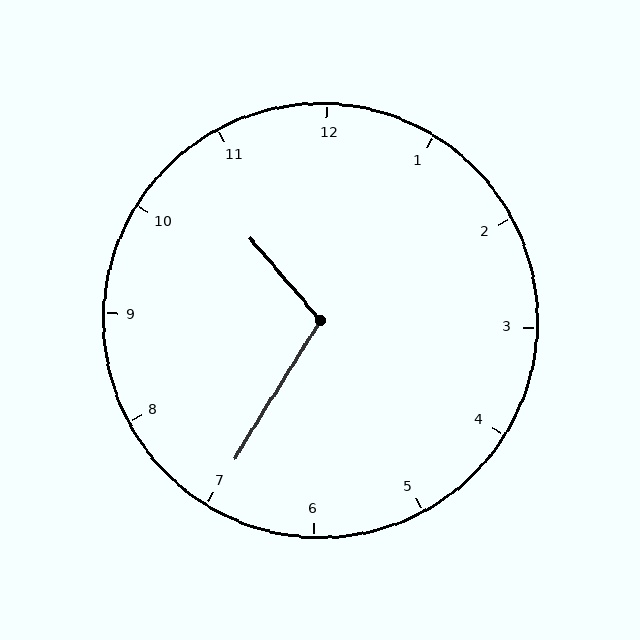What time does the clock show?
10:35.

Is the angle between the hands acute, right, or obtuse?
It is obtuse.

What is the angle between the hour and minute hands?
Approximately 108 degrees.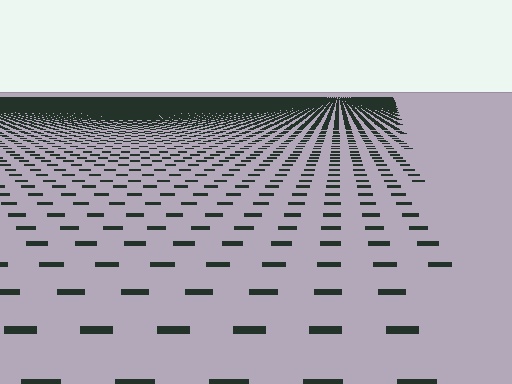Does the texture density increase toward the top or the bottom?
Density increases toward the top.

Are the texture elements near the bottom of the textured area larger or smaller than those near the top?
Larger. Near the bottom, elements are closer to the viewer and appear at a bigger on-screen size.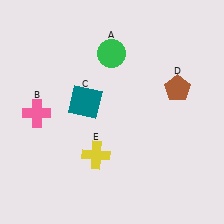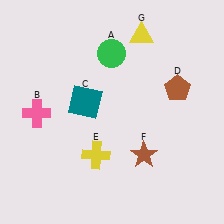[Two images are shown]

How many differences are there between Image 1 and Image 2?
There are 2 differences between the two images.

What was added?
A brown star (F), a yellow triangle (G) were added in Image 2.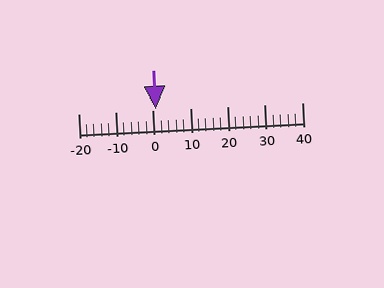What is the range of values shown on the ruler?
The ruler shows values from -20 to 40.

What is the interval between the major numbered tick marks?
The major tick marks are spaced 10 units apart.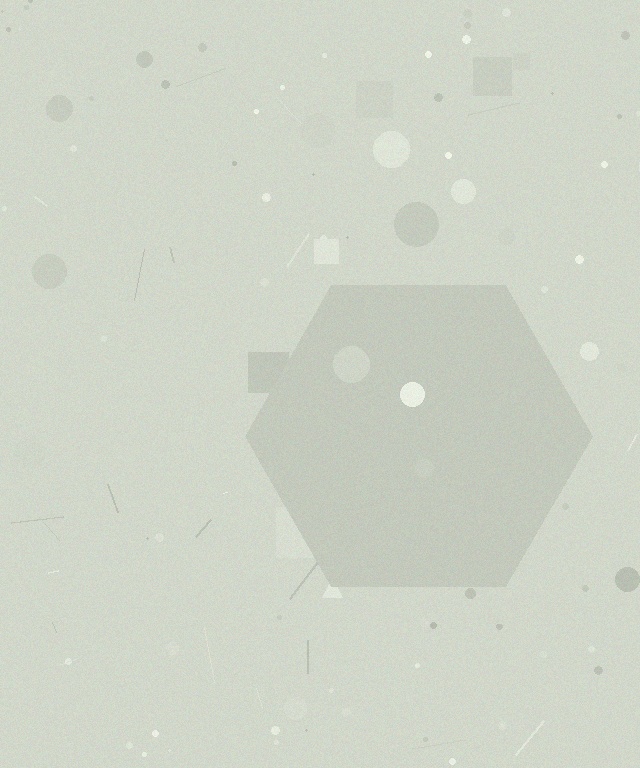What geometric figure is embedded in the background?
A hexagon is embedded in the background.